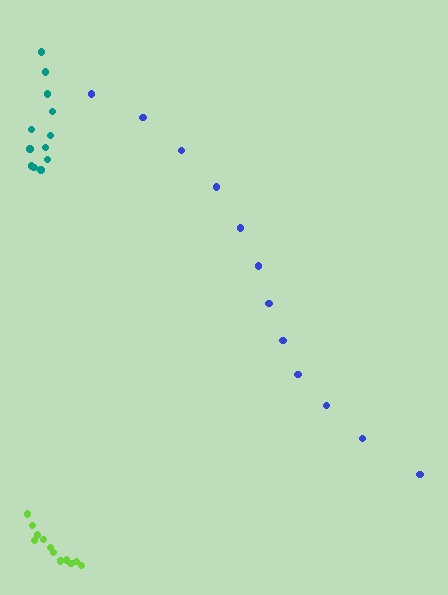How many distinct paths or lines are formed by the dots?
There are 3 distinct paths.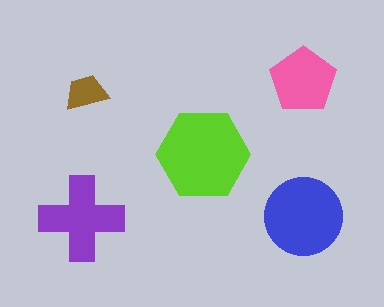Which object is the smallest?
The brown trapezoid.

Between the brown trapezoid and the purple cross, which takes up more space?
The purple cross.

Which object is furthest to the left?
The purple cross is leftmost.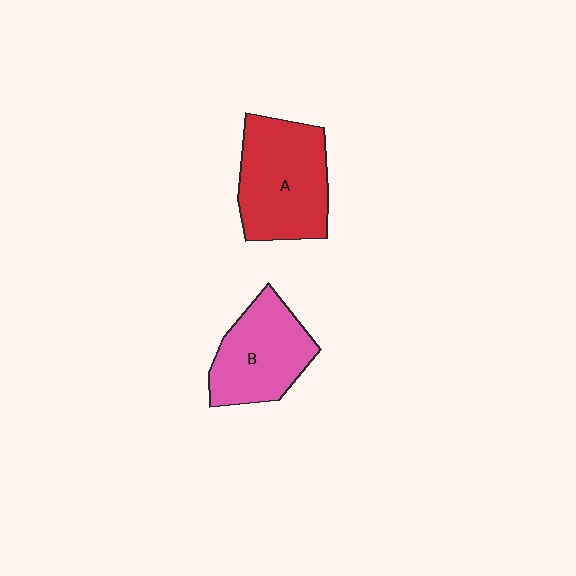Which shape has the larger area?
Shape A (red).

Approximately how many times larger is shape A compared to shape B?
Approximately 1.2 times.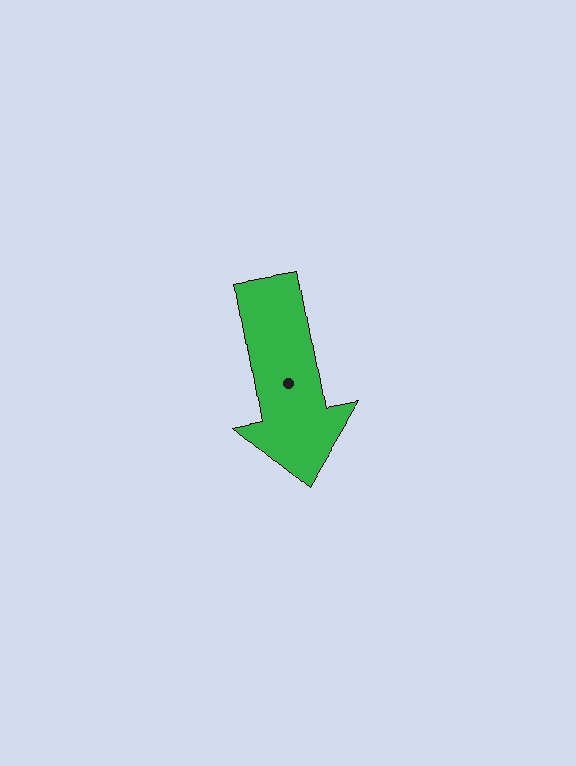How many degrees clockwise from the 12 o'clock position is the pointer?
Approximately 170 degrees.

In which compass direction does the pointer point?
South.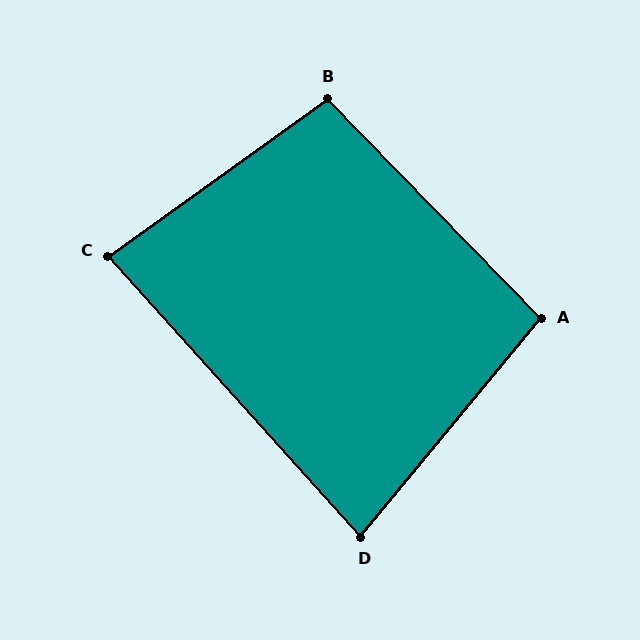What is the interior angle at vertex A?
Approximately 96 degrees (obtuse).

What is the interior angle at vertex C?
Approximately 84 degrees (acute).